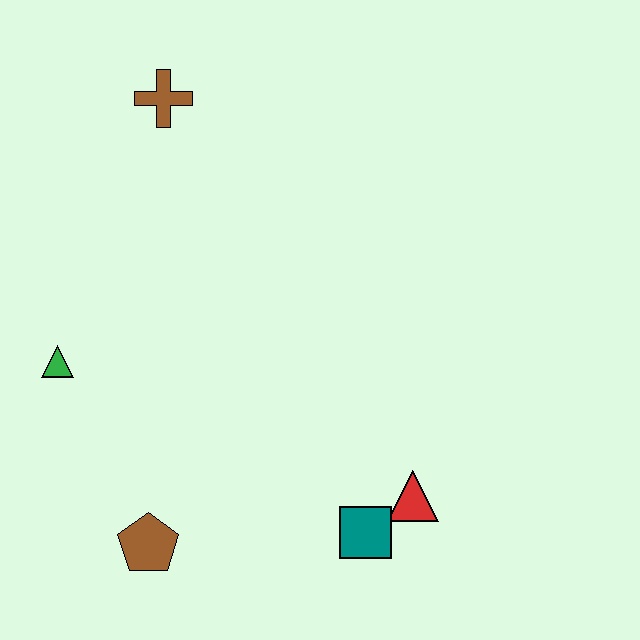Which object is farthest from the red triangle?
The brown cross is farthest from the red triangle.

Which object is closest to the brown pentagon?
The green triangle is closest to the brown pentagon.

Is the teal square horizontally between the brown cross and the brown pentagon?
No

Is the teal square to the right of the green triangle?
Yes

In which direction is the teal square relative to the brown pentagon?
The teal square is to the right of the brown pentagon.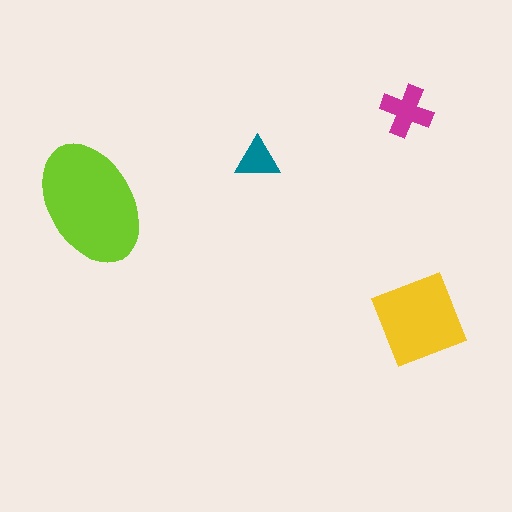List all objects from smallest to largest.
The teal triangle, the magenta cross, the yellow square, the lime ellipse.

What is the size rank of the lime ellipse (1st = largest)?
1st.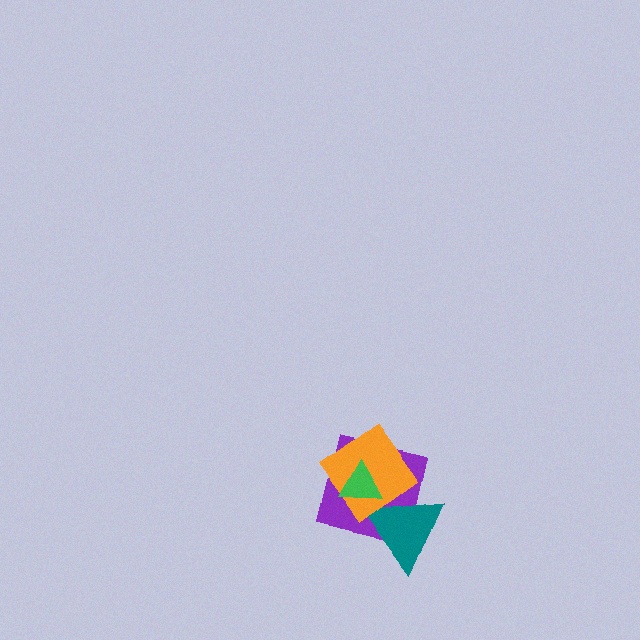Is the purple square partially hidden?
Yes, it is partially covered by another shape.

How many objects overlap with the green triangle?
3 objects overlap with the green triangle.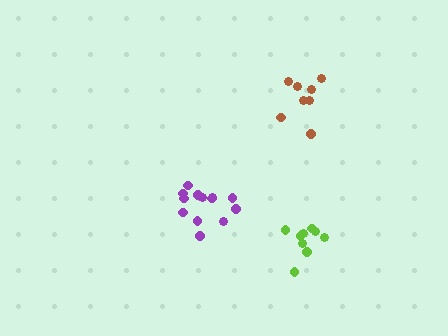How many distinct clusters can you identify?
There are 3 distinct clusters.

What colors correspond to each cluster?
The clusters are colored: brown, purple, lime.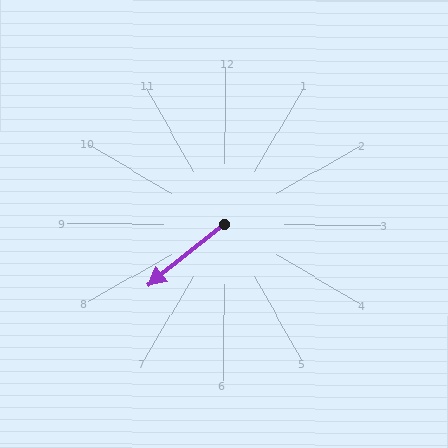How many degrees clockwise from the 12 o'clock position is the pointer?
Approximately 231 degrees.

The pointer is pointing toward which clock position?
Roughly 8 o'clock.